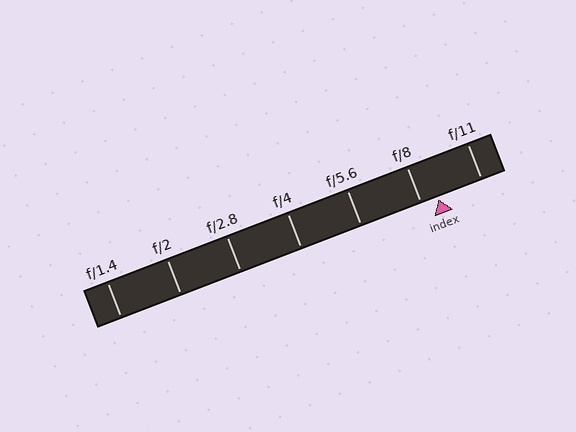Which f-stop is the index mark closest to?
The index mark is closest to f/8.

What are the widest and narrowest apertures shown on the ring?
The widest aperture shown is f/1.4 and the narrowest is f/11.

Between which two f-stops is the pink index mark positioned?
The index mark is between f/8 and f/11.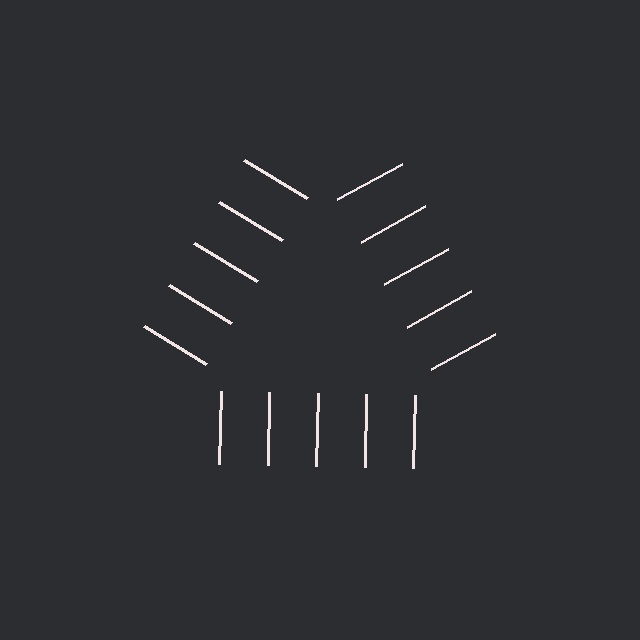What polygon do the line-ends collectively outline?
An illusory triangle — the line segments terminate on its edges but no continuous stroke is drawn.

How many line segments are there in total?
15 — 5 along each of the 3 edges.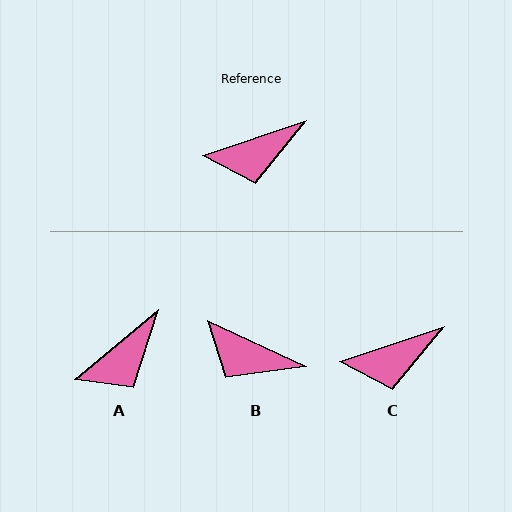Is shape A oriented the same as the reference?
No, it is off by about 21 degrees.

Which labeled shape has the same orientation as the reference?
C.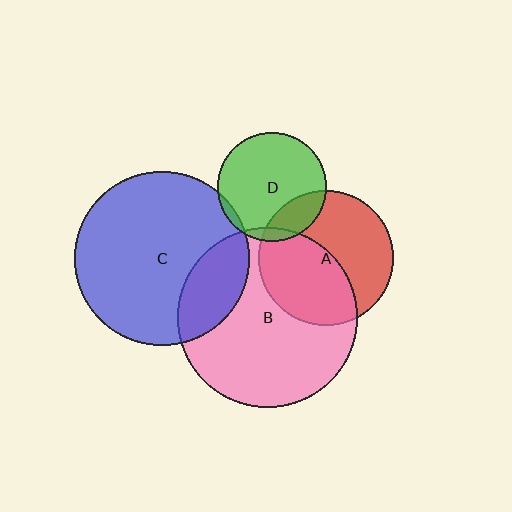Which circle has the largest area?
Circle B (pink).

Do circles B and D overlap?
Yes.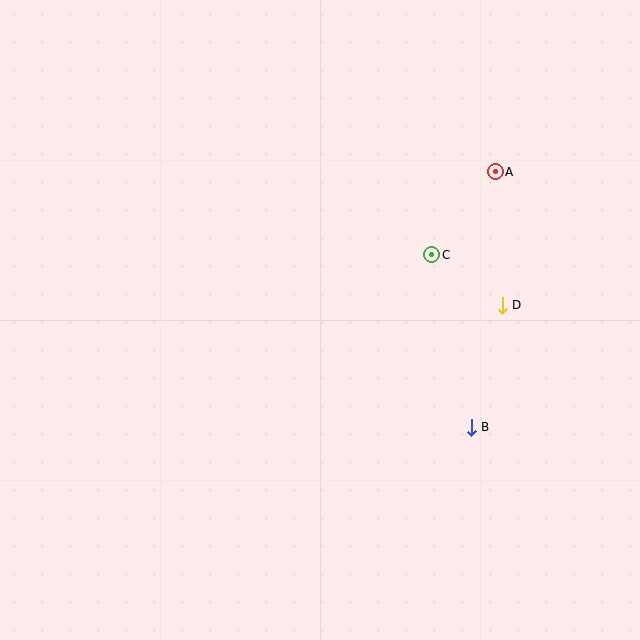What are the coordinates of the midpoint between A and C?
The midpoint between A and C is at (463, 213).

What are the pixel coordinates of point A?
Point A is at (495, 172).